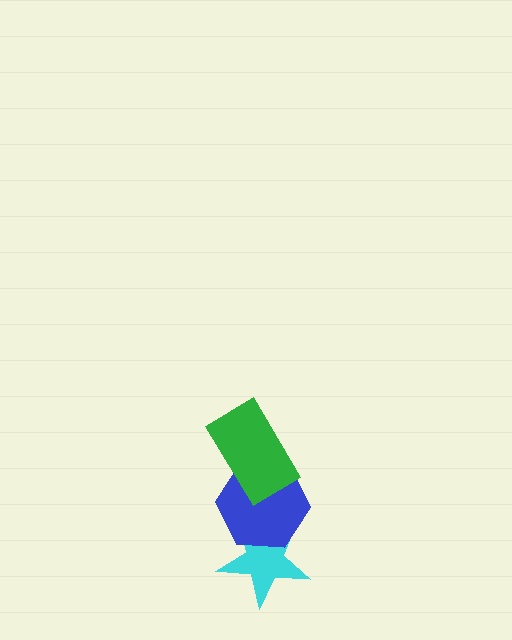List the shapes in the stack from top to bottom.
From top to bottom: the green rectangle, the blue hexagon, the cyan star.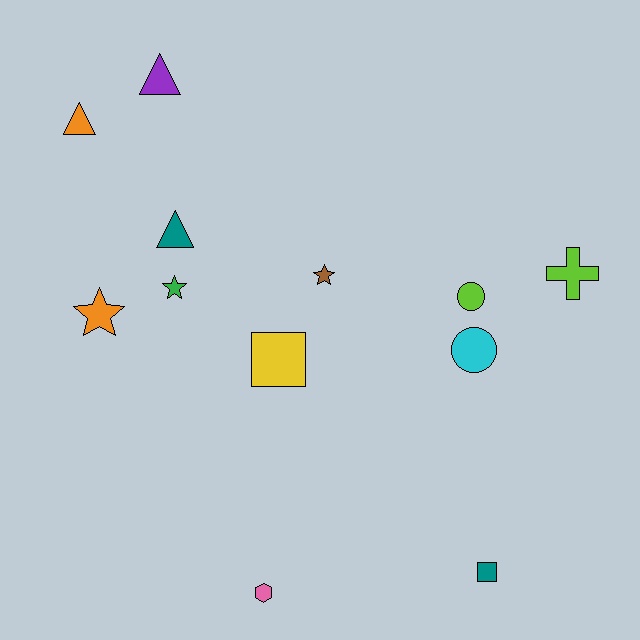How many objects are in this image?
There are 12 objects.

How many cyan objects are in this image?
There is 1 cyan object.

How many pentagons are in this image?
There are no pentagons.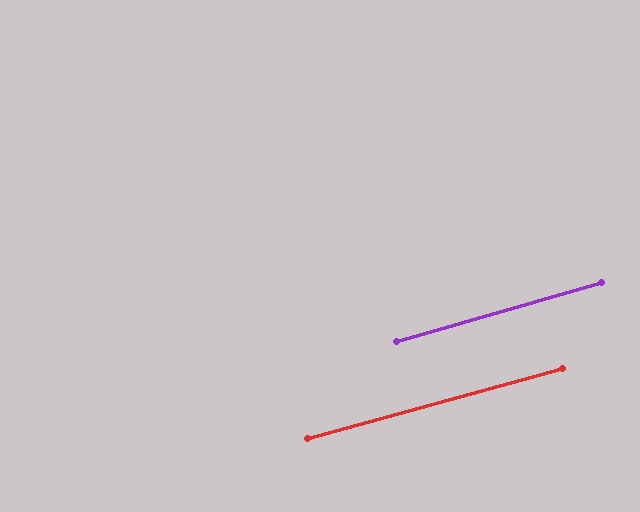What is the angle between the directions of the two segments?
Approximately 1 degree.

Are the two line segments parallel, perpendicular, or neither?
Parallel — their directions differ by only 0.8°.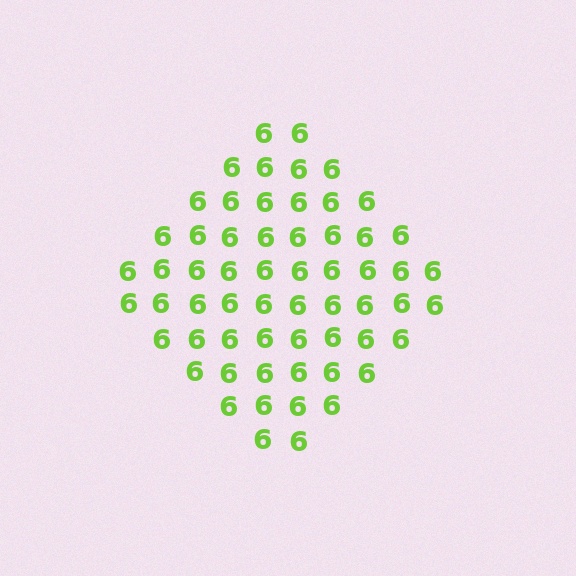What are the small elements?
The small elements are digit 6's.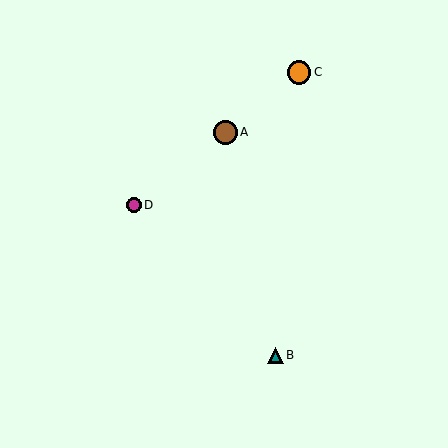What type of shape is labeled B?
Shape B is a teal triangle.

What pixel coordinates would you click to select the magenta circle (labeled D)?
Click at (134, 205) to select the magenta circle D.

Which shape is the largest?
The brown circle (labeled A) is the largest.